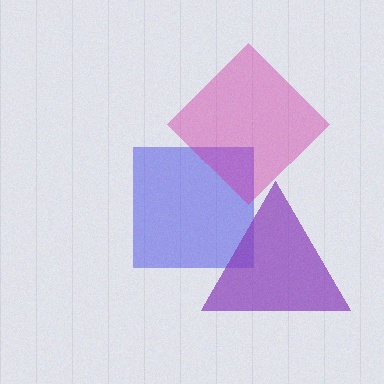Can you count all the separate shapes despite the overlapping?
Yes, there are 3 separate shapes.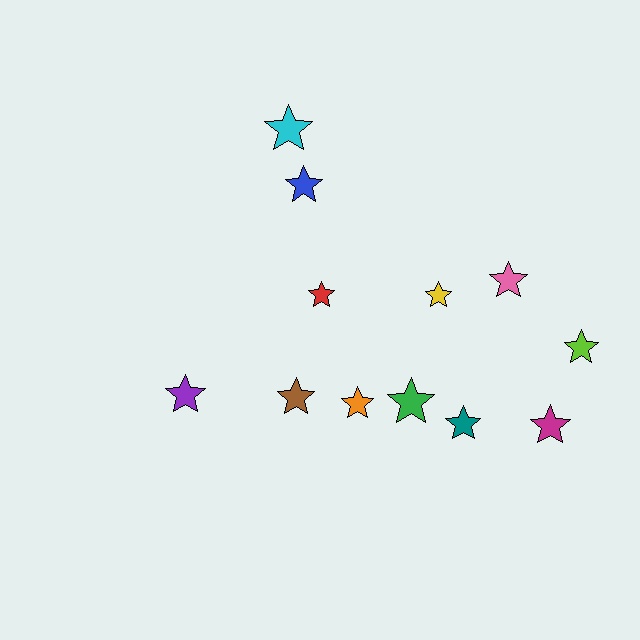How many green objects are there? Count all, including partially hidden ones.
There is 1 green object.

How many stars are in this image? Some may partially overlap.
There are 12 stars.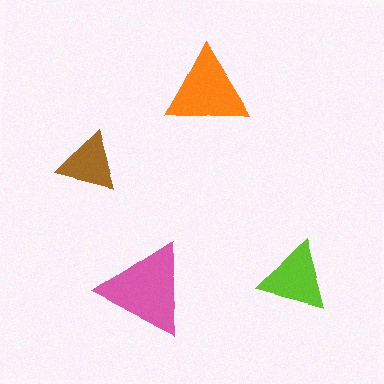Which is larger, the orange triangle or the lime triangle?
The orange one.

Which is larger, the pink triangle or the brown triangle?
The pink one.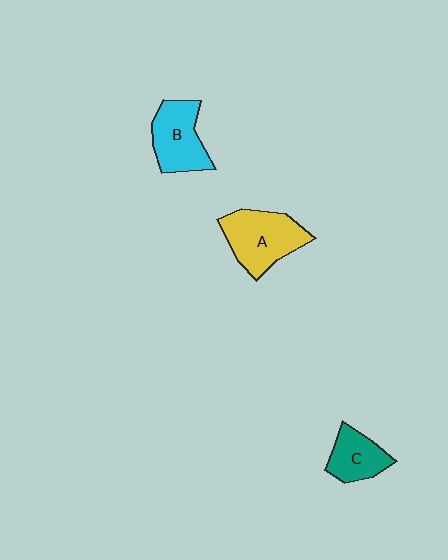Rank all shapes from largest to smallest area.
From largest to smallest: A (yellow), B (cyan), C (teal).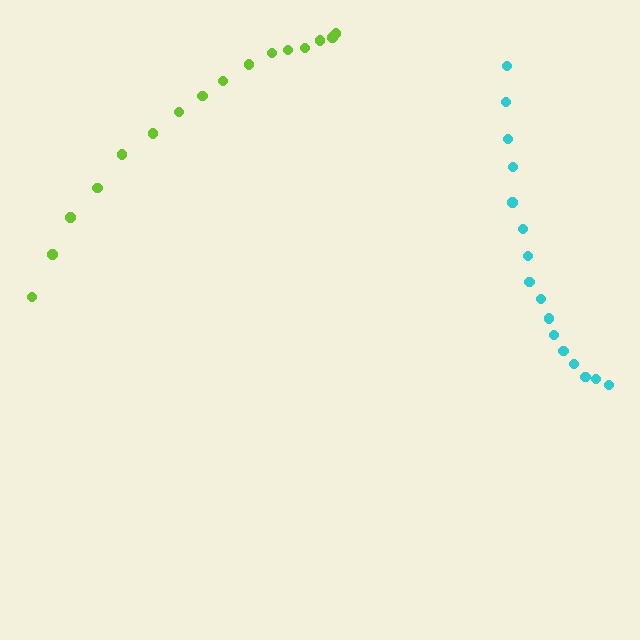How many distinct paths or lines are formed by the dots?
There are 2 distinct paths.